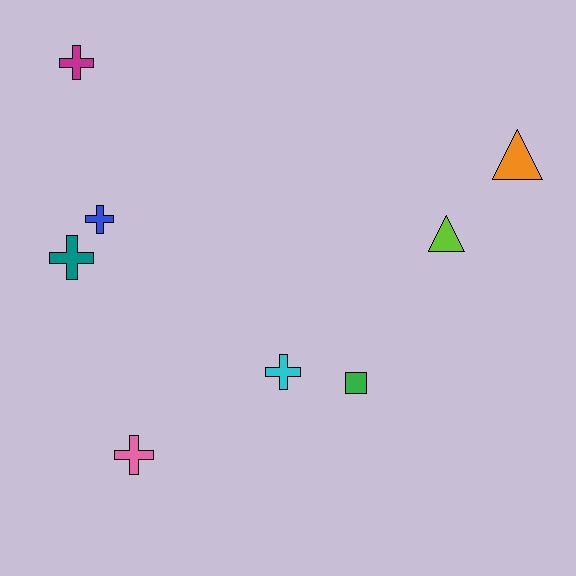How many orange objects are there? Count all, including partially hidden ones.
There is 1 orange object.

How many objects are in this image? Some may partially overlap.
There are 8 objects.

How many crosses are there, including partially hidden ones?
There are 5 crosses.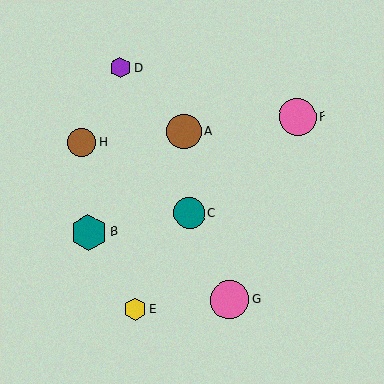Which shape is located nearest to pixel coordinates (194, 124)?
The brown circle (labeled A) at (184, 131) is nearest to that location.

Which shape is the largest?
The pink circle (labeled G) is the largest.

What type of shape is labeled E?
Shape E is a yellow hexagon.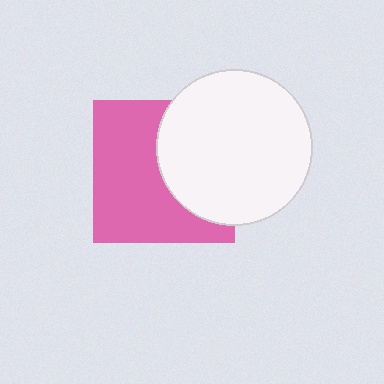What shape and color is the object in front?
The object in front is a white circle.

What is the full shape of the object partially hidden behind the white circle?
The partially hidden object is a pink square.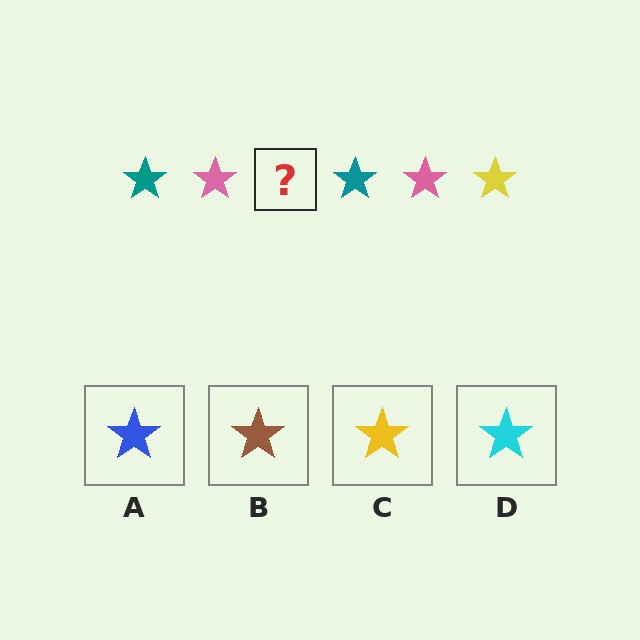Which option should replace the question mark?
Option C.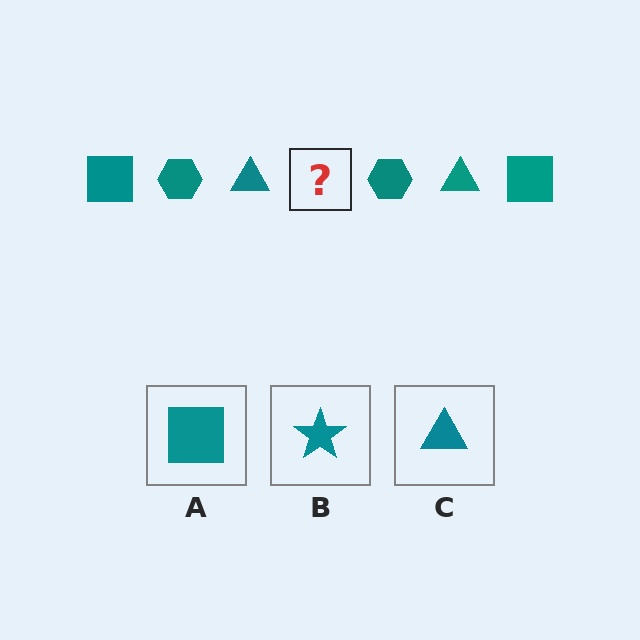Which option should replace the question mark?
Option A.